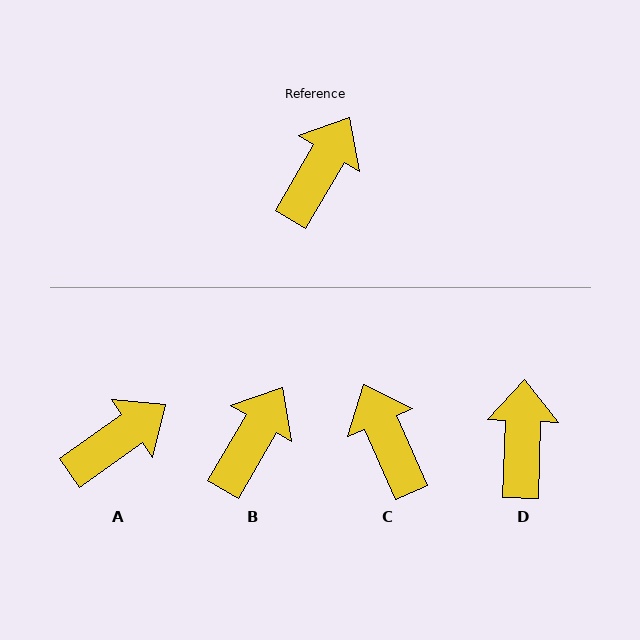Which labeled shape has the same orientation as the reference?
B.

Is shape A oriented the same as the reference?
No, it is off by about 24 degrees.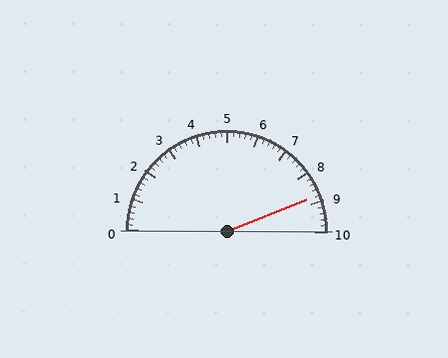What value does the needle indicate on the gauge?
The needle indicates approximately 8.8.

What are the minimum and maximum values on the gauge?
The gauge ranges from 0 to 10.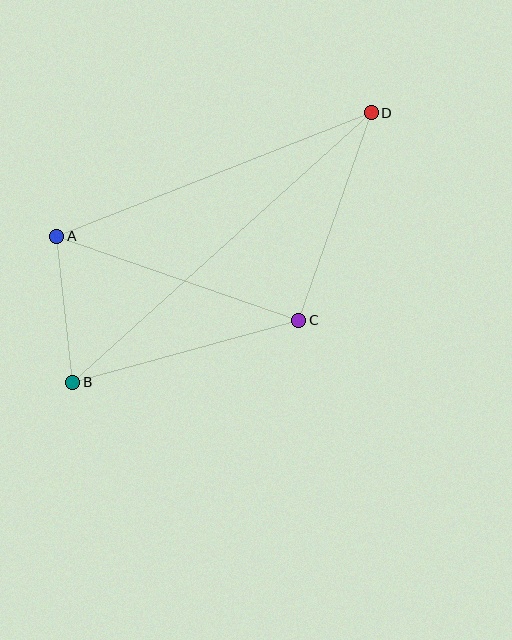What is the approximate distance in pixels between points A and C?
The distance between A and C is approximately 256 pixels.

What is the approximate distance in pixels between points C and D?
The distance between C and D is approximately 220 pixels.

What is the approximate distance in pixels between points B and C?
The distance between B and C is approximately 234 pixels.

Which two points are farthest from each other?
Points B and D are farthest from each other.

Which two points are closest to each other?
Points A and B are closest to each other.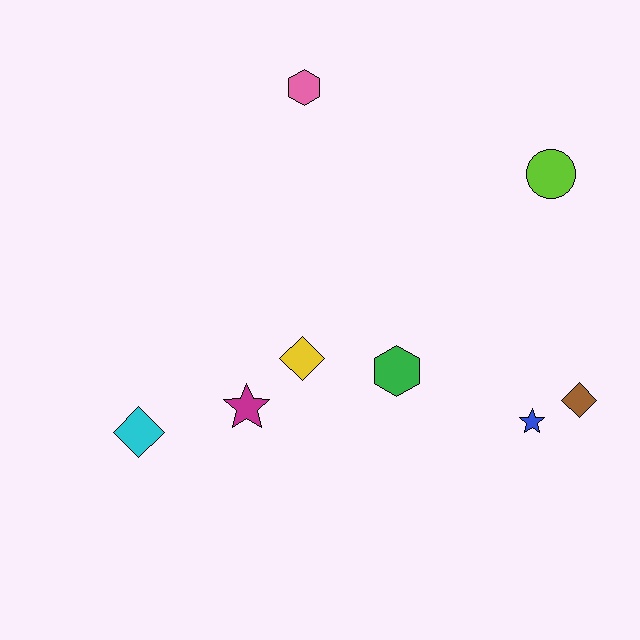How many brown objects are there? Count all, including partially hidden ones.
There is 1 brown object.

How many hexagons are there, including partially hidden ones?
There are 2 hexagons.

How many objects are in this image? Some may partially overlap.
There are 8 objects.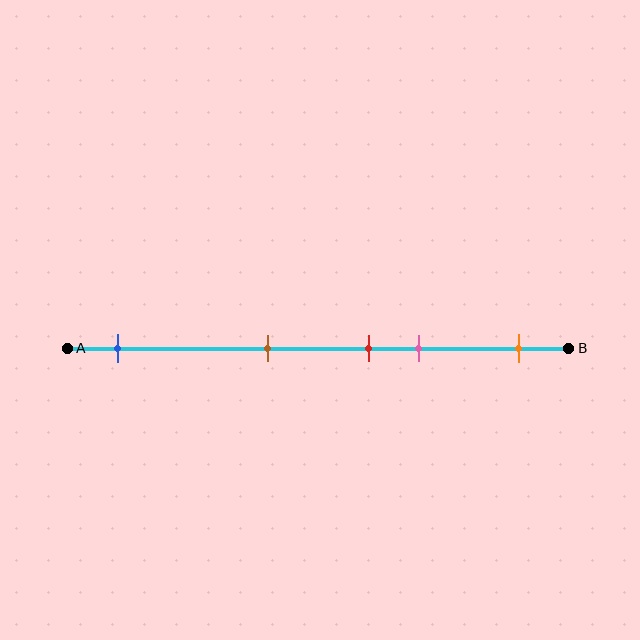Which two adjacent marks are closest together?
The red and pink marks are the closest adjacent pair.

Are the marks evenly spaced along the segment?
No, the marks are not evenly spaced.